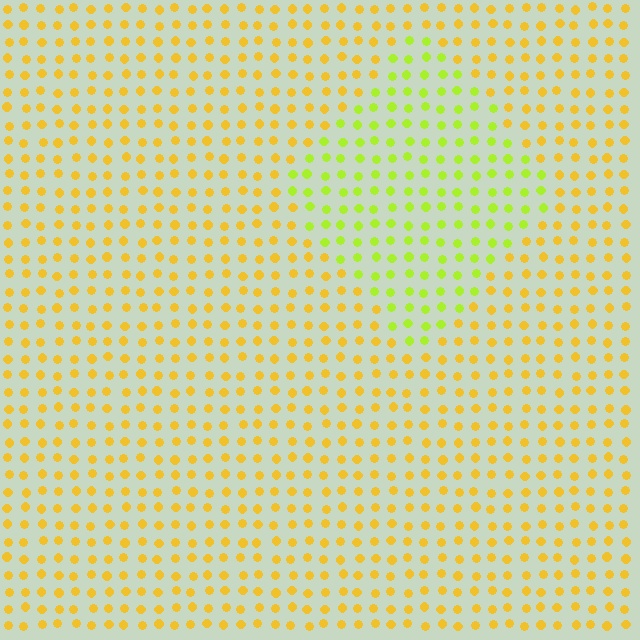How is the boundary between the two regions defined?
The boundary is defined purely by a slight shift in hue (about 38 degrees). Spacing, size, and orientation are identical on both sides.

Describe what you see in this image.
The image is filled with small yellow elements in a uniform arrangement. A diamond-shaped region is visible where the elements are tinted to a slightly different hue, forming a subtle color boundary.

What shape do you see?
I see a diamond.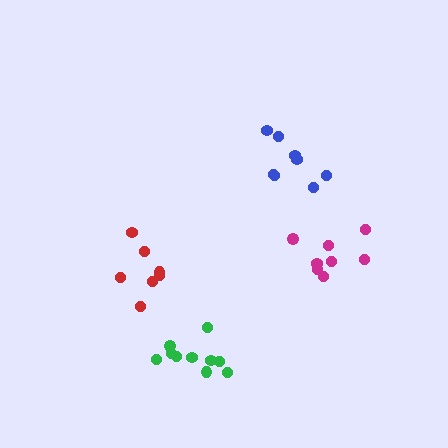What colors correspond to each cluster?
The clusters are colored: magenta, blue, red, green.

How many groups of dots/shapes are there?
There are 4 groups.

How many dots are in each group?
Group 1: 8 dots, Group 2: 8 dots, Group 3: 7 dots, Group 4: 10 dots (33 total).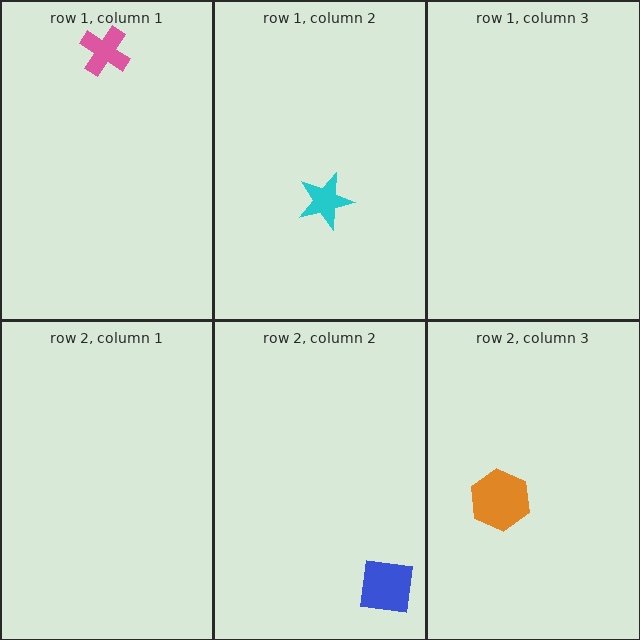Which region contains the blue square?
The row 2, column 2 region.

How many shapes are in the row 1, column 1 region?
1.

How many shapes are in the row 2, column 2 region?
1.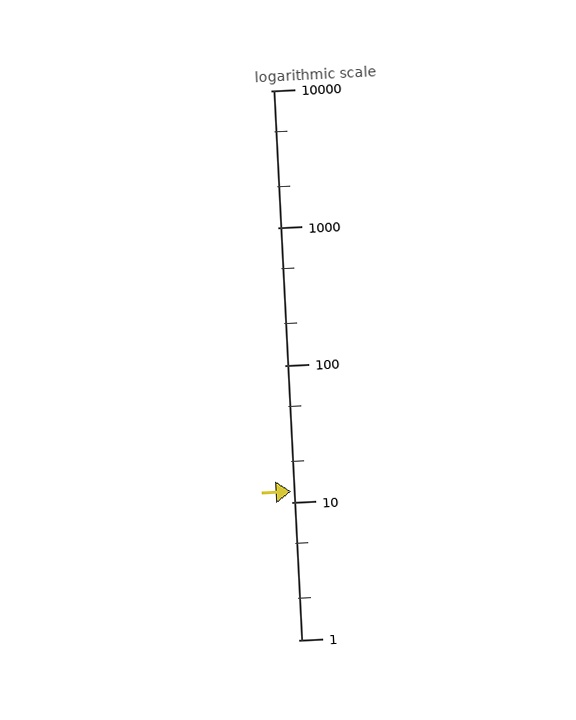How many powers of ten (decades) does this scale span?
The scale spans 4 decades, from 1 to 10000.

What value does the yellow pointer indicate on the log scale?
The pointer indicates approximately 12.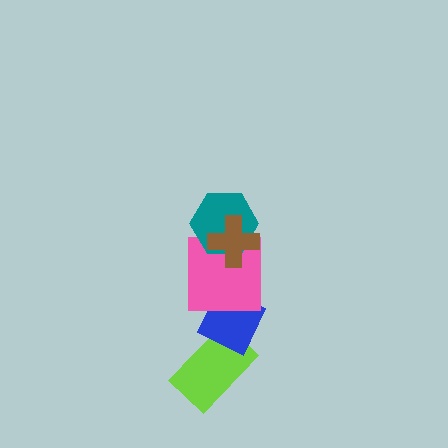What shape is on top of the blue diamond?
The pink square is on top of the blue diamond.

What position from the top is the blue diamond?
The blue diamond is 4th from the top.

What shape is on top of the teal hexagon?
The brown cross is on top of the teal hexagon.